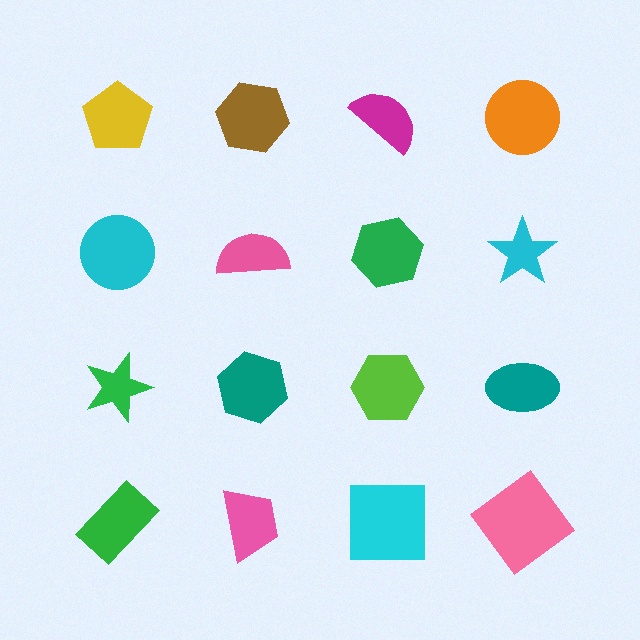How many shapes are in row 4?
4 shapes.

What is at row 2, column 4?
A cyan star.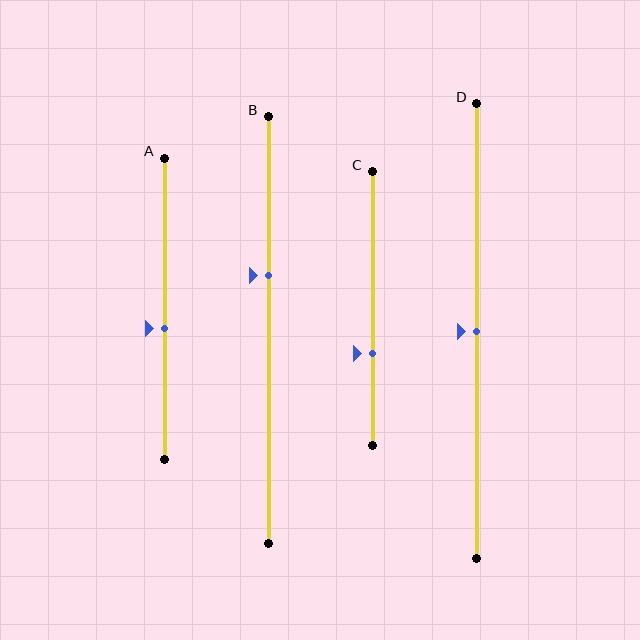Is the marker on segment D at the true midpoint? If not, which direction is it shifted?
Yes, the marker on segment D is at the true midpoint.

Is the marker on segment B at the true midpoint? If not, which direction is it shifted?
No, the marker on segment B is shifted upward by about 13% of the segment length.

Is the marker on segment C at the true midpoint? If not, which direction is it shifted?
No, the marker on segment C is shifted downward by about 16% of the segment length.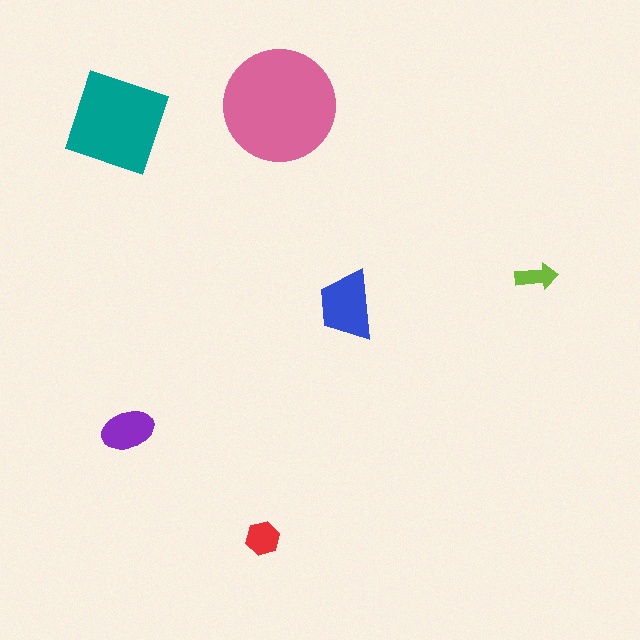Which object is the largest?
The pink circle.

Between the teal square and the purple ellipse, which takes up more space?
The teal square.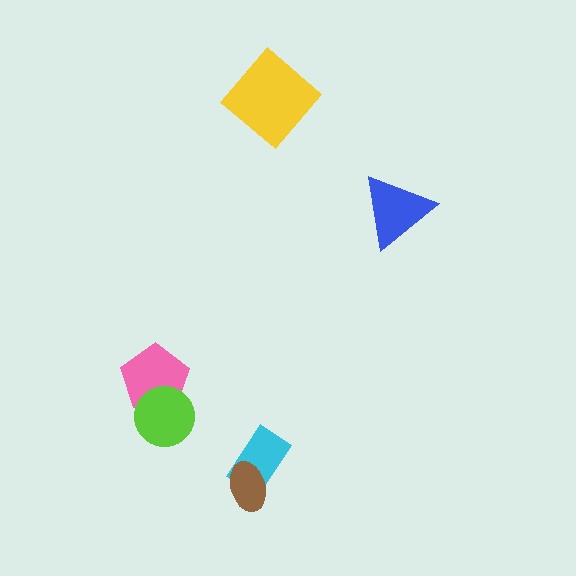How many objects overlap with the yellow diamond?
0 objects overlap with the yellow diamond.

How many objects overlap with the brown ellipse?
1 object overlaps with the brown ellipse.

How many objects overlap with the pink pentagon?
1 object overlaps with the pink pentagon.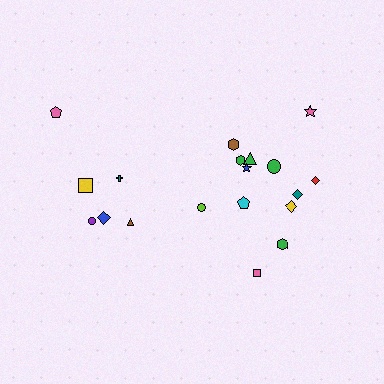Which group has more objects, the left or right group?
The right group.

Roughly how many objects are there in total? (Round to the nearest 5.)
Roughly 20 objects in total.